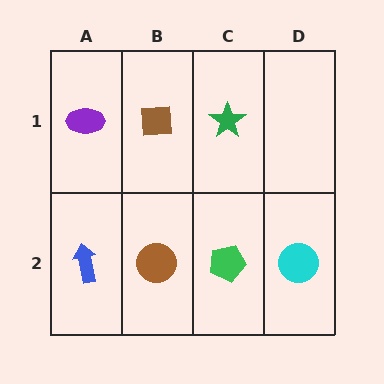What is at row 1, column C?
A green star.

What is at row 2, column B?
A brown circle.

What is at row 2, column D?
A cyan circle.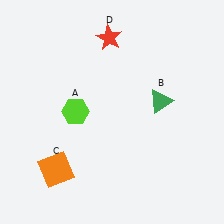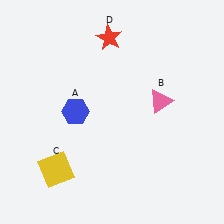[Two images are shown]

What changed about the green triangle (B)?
In Image 1, B is green. In Image 2, it changed to pink.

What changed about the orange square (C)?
In Image 1, C is orange. In Image 2, it changed to yellow.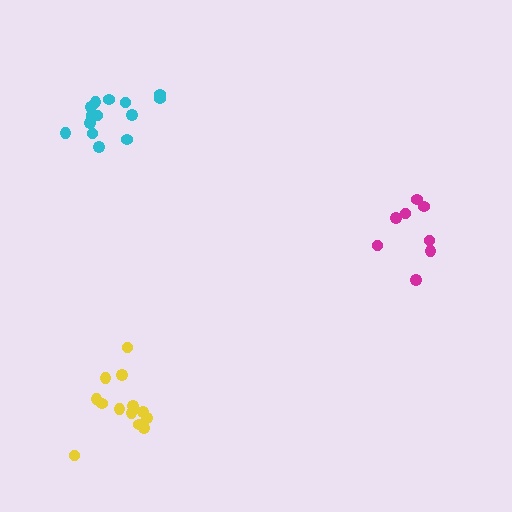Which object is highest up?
The cyan cluster is topmost.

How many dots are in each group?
Group 1: 13 dots, Group 2: 14 dots, Group 3: 8 dots (35 total).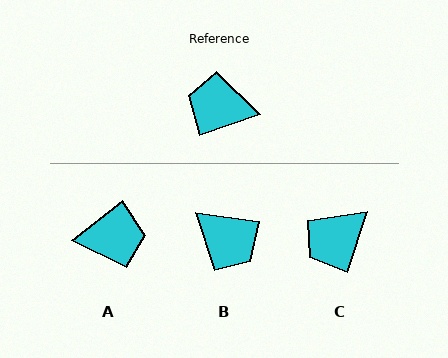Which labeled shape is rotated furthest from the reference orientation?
A, about 162 degrees away.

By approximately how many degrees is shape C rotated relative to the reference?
Approximately 52 degrees counter-clockwise.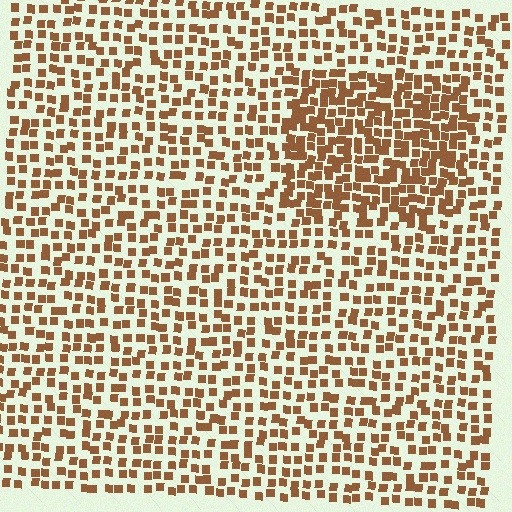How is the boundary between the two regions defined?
The boundary is defined by a change in element density (approximately 1.8x ratio). All elements are the same color, size, and shape.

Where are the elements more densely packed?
The elements are more densely packed inside the rectangle boundary.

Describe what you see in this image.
The image contains small brown elements arranged at two different densities. A rectangle-shaped region is visible where the elements are more densely packed than the surrounding area.